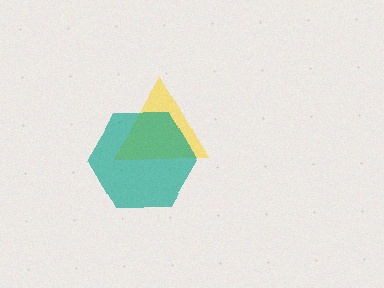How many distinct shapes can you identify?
There are 2 distinct shapes: a yellow triangle, a teal hexagon.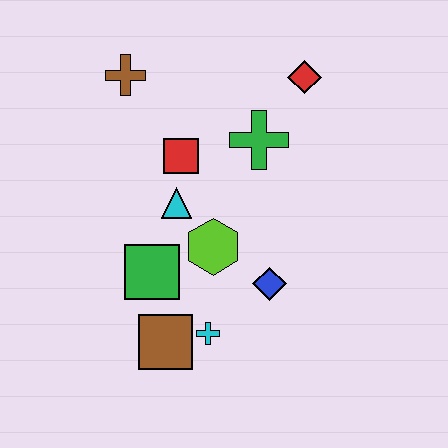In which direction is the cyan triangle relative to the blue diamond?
The cyan triangle is to the left of the blue diamond.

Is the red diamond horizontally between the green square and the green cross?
No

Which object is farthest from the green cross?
The brown square is farthest from the green cross.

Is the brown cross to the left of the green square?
Yes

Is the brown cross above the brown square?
Yes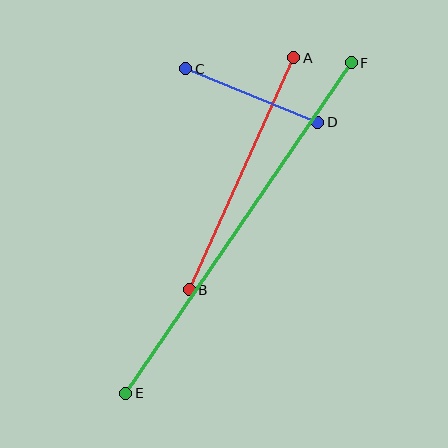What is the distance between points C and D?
The distance is approximately 143 pixels.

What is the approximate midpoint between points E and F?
The midpoint is at approximately (238, 228) pixels.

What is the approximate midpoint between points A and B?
The midpoint is at approximately (241, 174) pixels.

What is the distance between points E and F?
The distance is approximately 400 pixels.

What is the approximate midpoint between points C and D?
The midpoint is at approximately (252, 95) pixels.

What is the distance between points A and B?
The distance is approximately 255 pixels.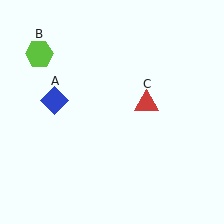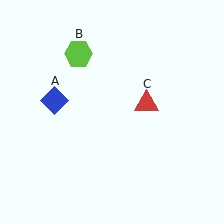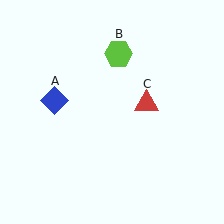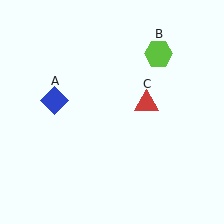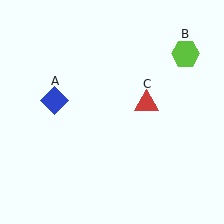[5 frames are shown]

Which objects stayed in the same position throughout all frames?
Blue diamond (object A) and red triangle (object C) remained stationary.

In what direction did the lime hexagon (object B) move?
The lime hexagon (object B) moved right.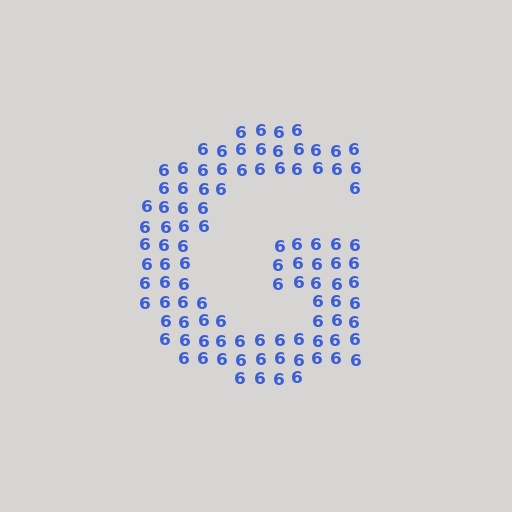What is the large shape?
The large shape is the letter G.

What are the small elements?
The small elements are digit 6's.